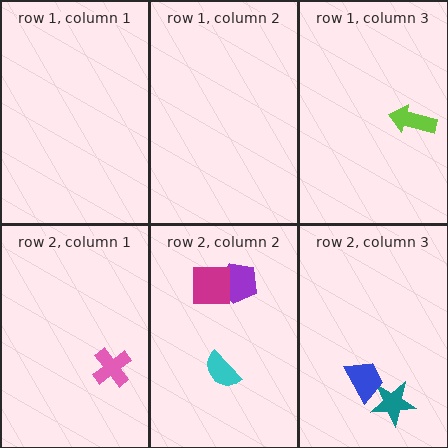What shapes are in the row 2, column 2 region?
The purple pentagon, the cyan semicircle, the magenta square.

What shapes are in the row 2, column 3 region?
The teal star, the blue trapezoid.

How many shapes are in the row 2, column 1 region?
1.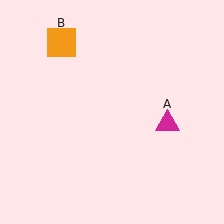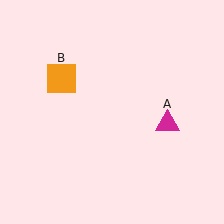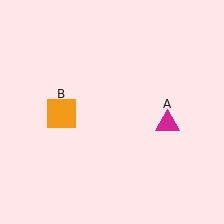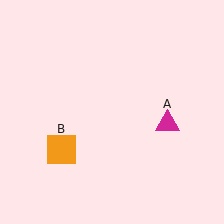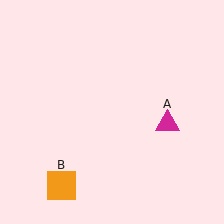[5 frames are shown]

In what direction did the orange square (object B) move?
The orange square (object B) moved down.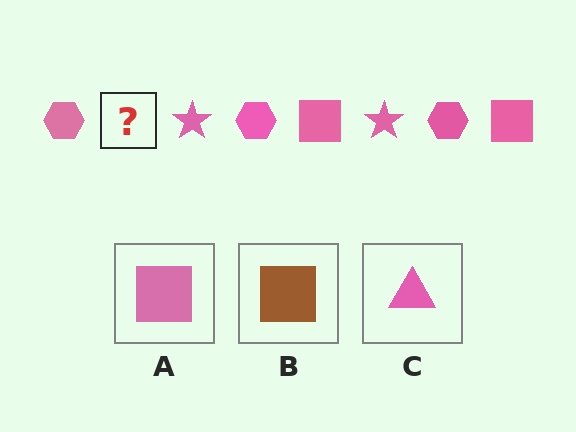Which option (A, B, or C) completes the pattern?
A.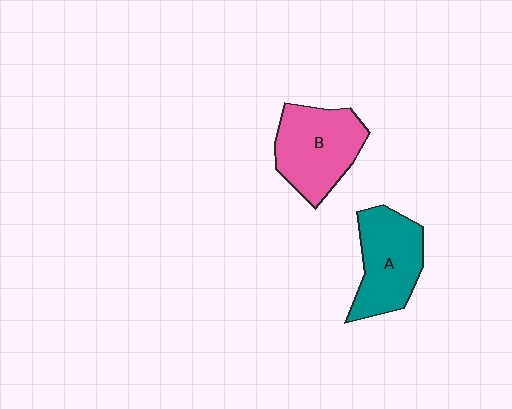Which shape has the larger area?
Shape B (pink).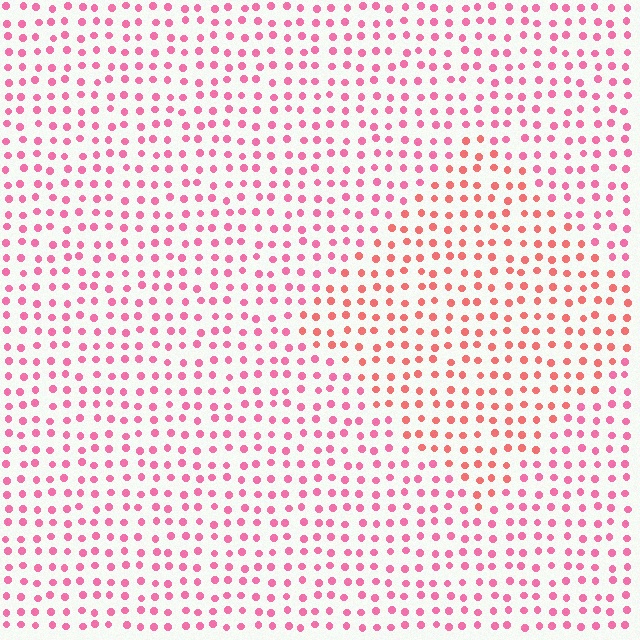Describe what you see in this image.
The image is filled with small pink elements in a uniform arrangement. A diamond-shaped region is visible where the elements are tinted to a slightly different hue, forming a subtle color boundary.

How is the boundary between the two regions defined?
The boundary is defined purely by a slight shift in hue (about 26 degrees). Spacing, size, and orientation are identical on both sides.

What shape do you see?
I see a diamond.